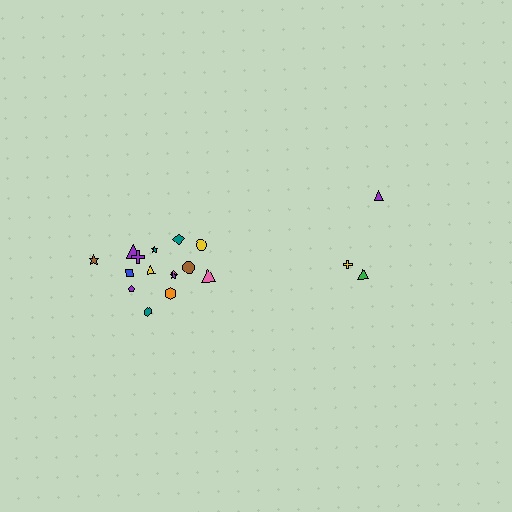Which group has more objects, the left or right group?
The left group.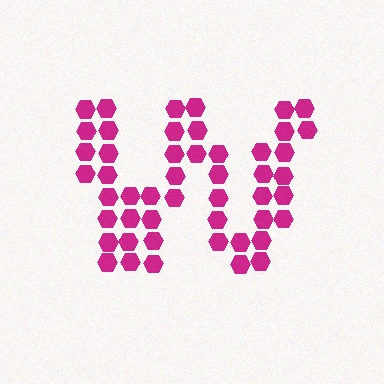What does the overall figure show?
The overall figure shows the letter W.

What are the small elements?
The small elements are hexagons.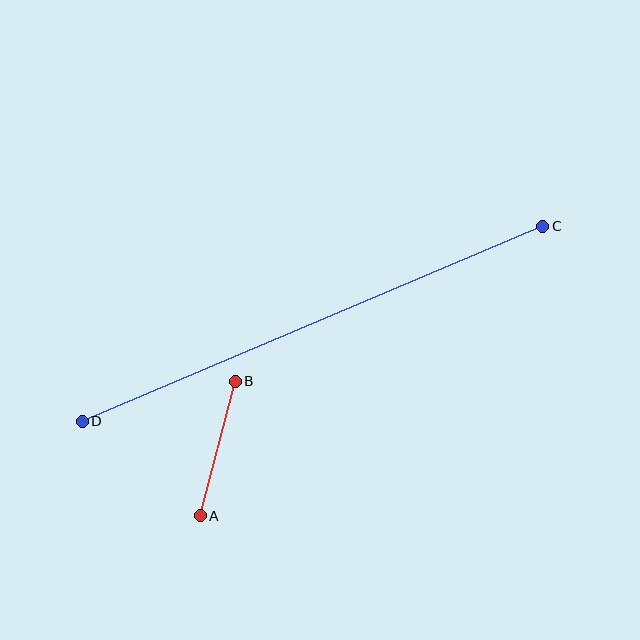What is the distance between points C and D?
The distance is approximately 500 pixels.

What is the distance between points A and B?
The distance is approximately 139 pixels.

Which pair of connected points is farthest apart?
Points C and D are farthest apart.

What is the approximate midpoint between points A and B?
The midpoint is at approximately (218, 449) pixels.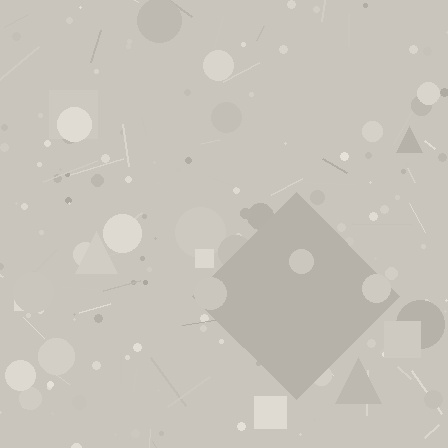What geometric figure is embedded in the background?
A diamond is embedded in the background.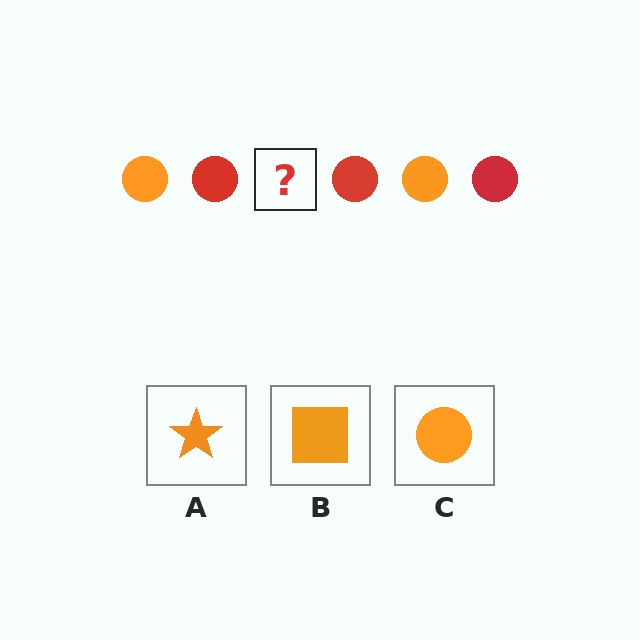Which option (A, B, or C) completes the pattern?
C.